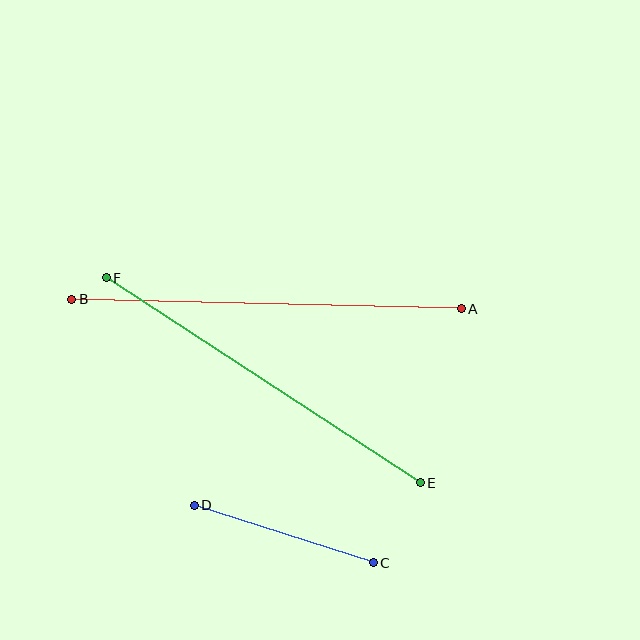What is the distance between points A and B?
The distance is approximately 390 pixels.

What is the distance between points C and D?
The distance is approximately 188 pixels.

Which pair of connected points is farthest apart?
Points A and B are farthest apart.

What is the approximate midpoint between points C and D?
The midpoint is at approximately (284, 534) pixels.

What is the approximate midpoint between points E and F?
The midpoint is at approximately (263, 380) pixels.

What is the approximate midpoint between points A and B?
The midpoint is at approximately (266, 304) pixels.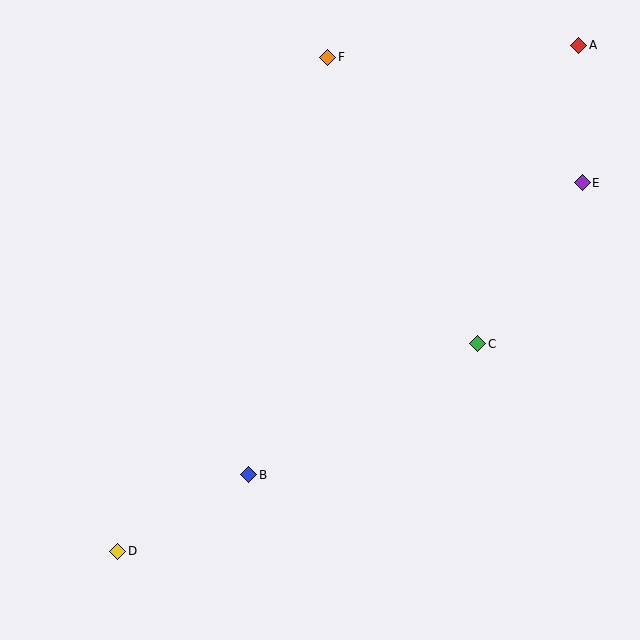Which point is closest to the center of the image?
Point C at (478, 344) is closest to the center.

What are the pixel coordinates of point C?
Point C is at (478, 344).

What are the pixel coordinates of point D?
Point D is at (118, 551).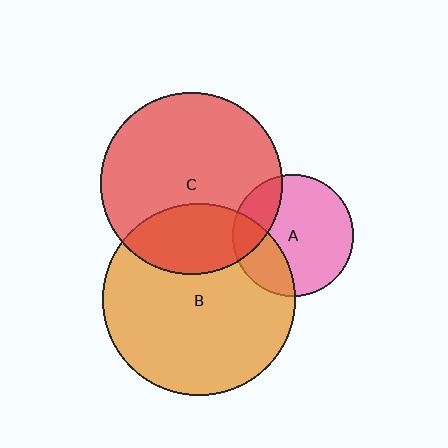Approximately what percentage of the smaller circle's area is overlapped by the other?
Approximately 30%.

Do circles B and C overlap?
Yes.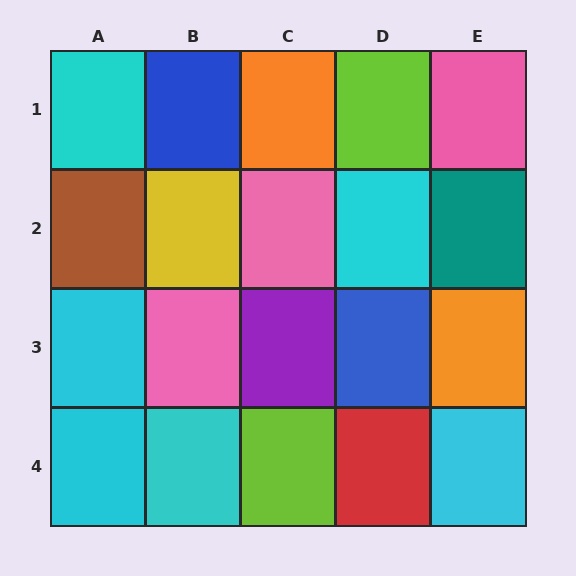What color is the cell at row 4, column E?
Cyan.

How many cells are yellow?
1 cell is yellow.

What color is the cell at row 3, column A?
Cyan.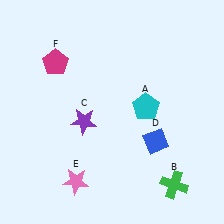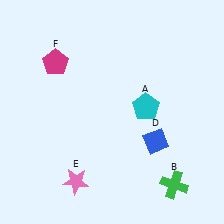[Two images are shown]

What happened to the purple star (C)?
The purple star (C) was removed in Image 2. It was in the bottom-left area of Image 1.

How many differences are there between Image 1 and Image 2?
There is 1 difference between the two images.